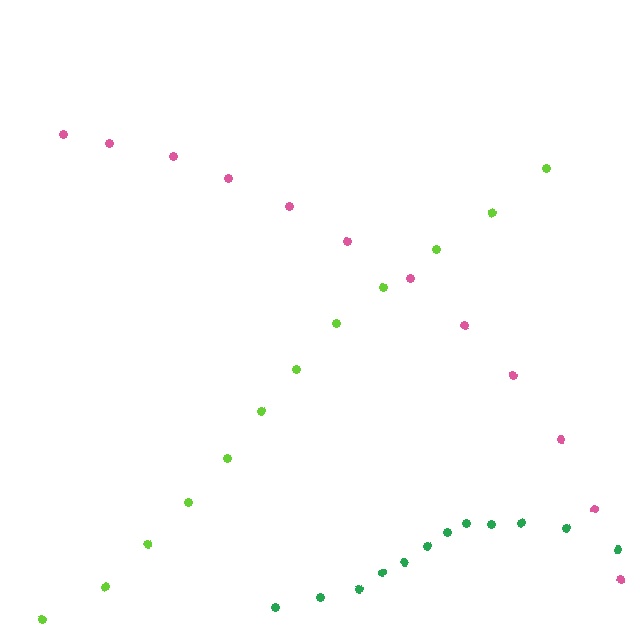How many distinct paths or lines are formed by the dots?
There are 3 distinct paths.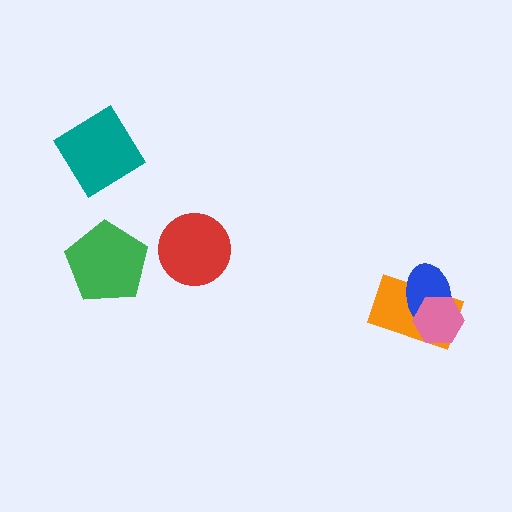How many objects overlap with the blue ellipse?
2 objects overlap with the blue ellipse.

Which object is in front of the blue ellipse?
The pink hexagon is in front of the blue ellipse.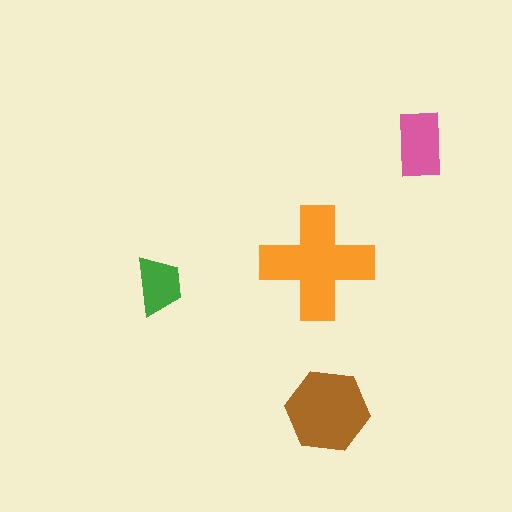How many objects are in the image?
There are 4 objects in the image.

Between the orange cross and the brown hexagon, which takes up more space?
The orange cross.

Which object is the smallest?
The green trapezoid.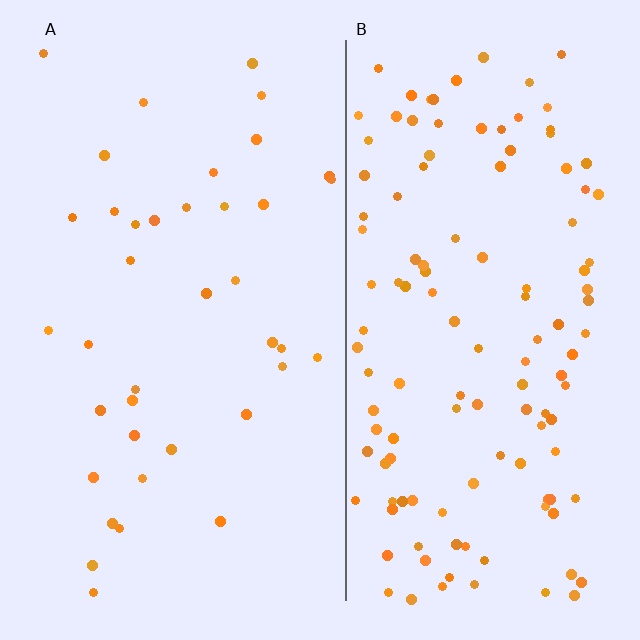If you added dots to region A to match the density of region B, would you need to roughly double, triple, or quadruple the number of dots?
Approximately triple.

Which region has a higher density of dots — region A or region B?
B (the right).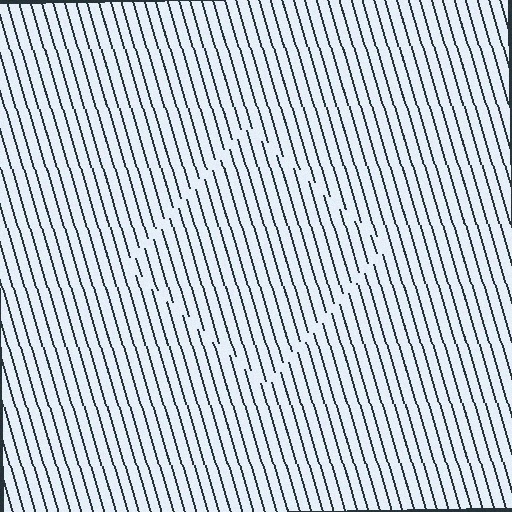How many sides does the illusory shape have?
4 sides — the line-ends trace a square.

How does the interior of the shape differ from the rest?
The interior of the shape contains the same grating, shifted by half a period — the contour is defined by the phase discontinuity where line-ends from the inner and outer gratings abut.